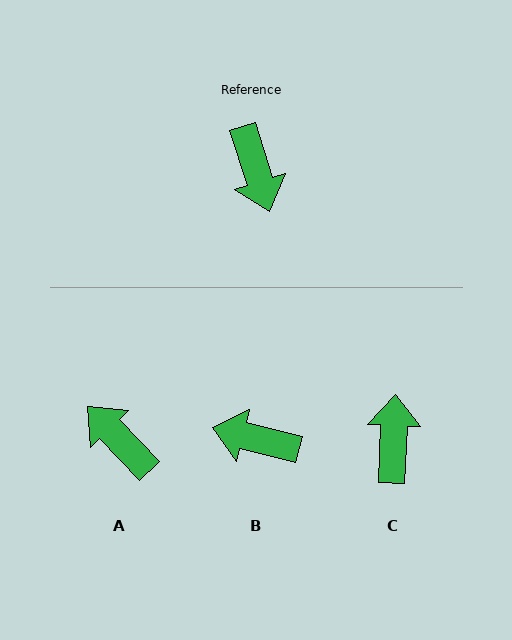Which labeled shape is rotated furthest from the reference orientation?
C, about 160 degrees away.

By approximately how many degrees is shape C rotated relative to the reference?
Approximately 160 degrees counter-clockwise.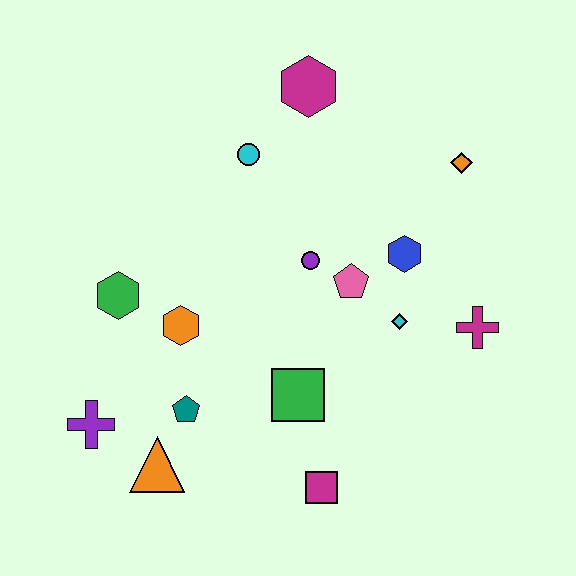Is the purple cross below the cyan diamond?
Yes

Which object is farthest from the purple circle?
The purple cross is farthest from the purple circle.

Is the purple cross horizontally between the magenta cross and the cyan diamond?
No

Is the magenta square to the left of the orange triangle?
No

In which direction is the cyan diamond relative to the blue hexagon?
The cyan diamond is below the blue hexagon.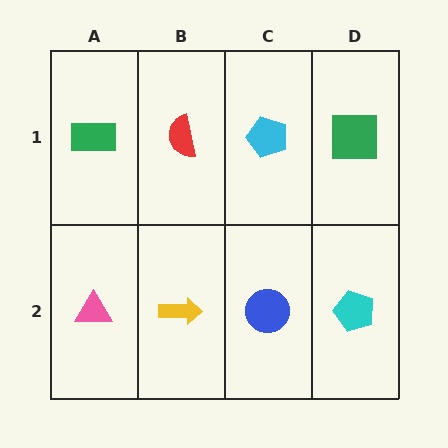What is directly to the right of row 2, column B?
A blue circle.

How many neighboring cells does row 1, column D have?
2.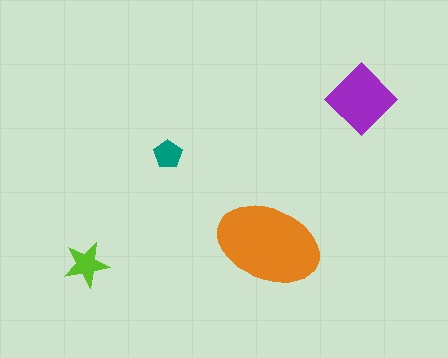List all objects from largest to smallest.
The orange ellipse, the purple diamond, the lime star, the teal pentagon.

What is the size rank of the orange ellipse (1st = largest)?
1st.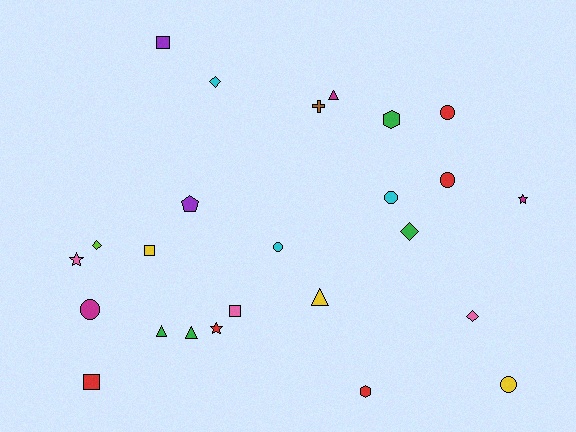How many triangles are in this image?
There are 4 triangles.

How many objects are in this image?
There are 25 objects.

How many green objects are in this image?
There are 4 green objects.